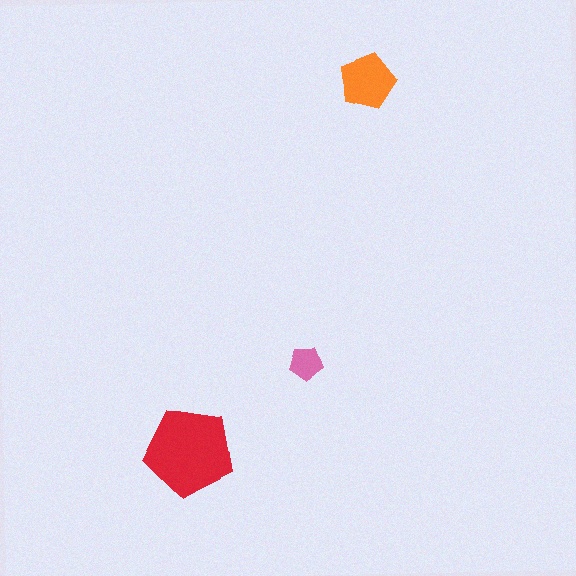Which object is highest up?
The orange pentagon is topmost.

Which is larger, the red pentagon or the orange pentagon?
The red one.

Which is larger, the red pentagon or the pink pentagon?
The red one.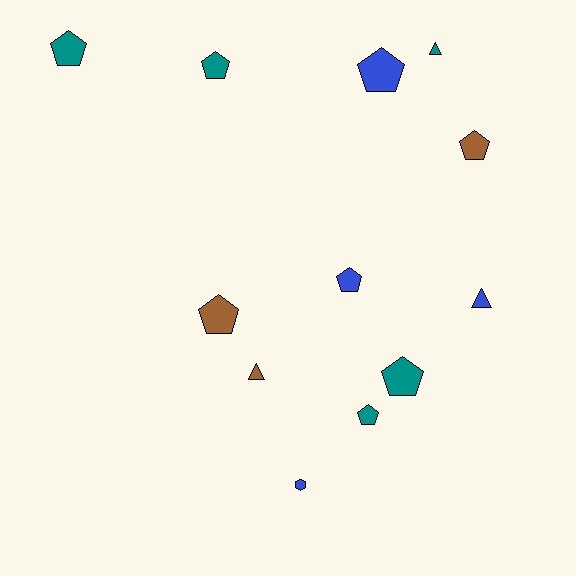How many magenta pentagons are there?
There are no magenta pentagons.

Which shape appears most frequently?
Pentagon, with 8 objects.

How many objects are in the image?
There are 12 objects.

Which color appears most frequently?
Teal, with 5 objects.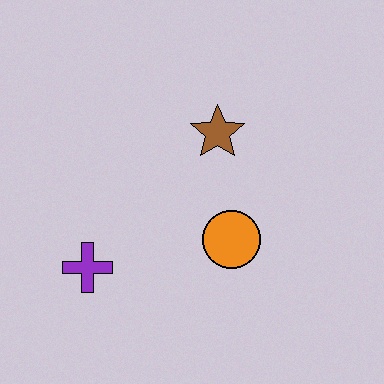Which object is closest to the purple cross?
The orange circle is closest to the purple cross.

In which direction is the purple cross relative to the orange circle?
The purple cross is to the left of the orange circle.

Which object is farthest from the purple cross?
The brown star is farthest from the purple cross.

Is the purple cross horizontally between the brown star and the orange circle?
No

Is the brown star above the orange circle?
Yes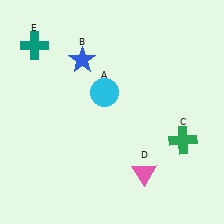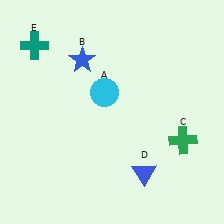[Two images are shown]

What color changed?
The triangle (D) changed from pink in Image 1 to blue in Image 2.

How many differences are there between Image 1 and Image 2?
There is 1 difference between the two images.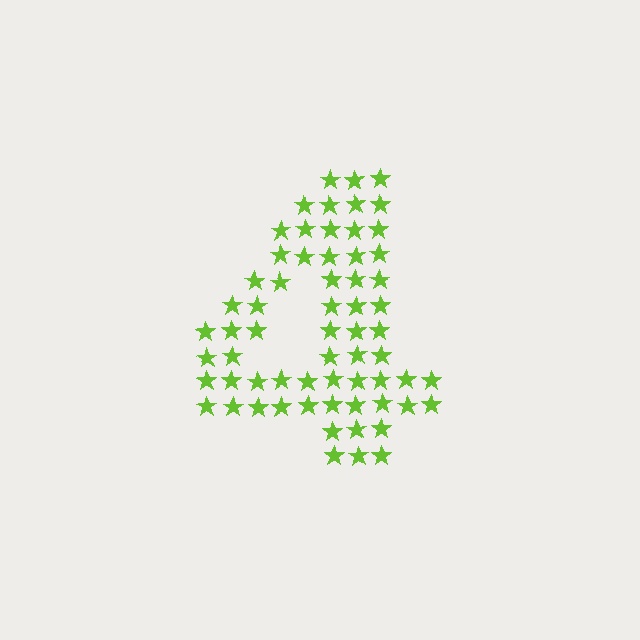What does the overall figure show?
The overall figure shows the digit 4.